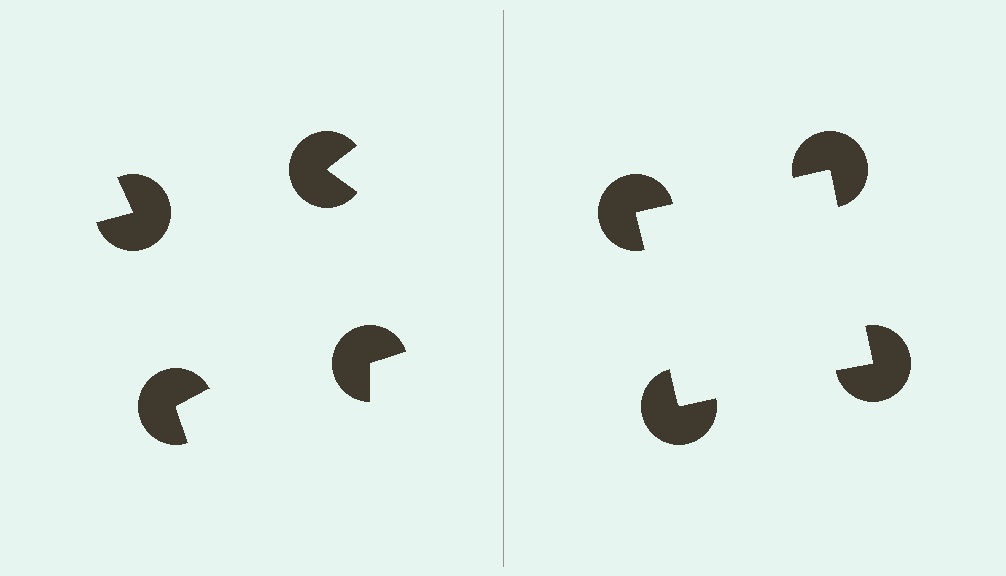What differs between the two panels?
The pac-man discs are positioned identically on both sides; only the wedge orientations differ. On the right they align to a square; on the left they are misaligned.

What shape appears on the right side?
An illusory square.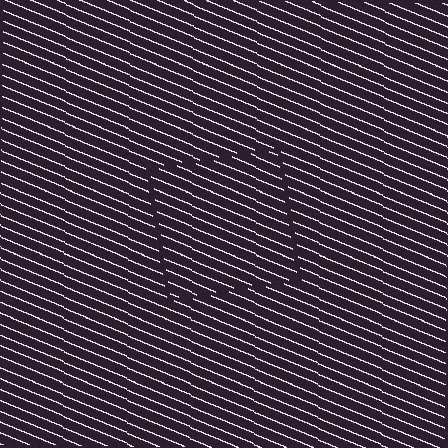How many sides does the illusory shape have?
4 sides — the line-ends trace a square.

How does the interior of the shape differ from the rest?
The interior of the shape contains the same grating, shifted by half a period — the contour is defined by the phase discontinuity where line-ends from the inner and outer gratings abut.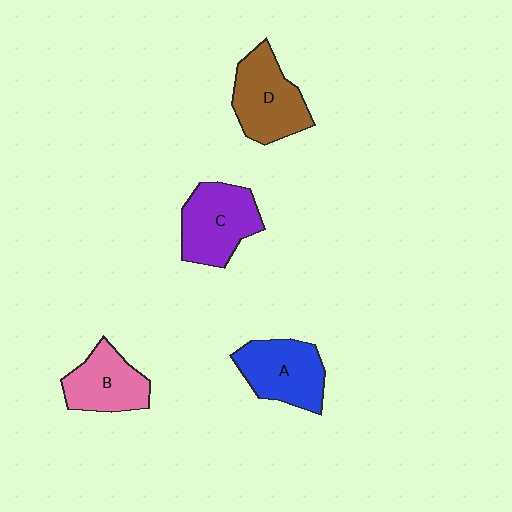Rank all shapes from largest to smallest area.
From largest to smallest: D (brown), C (purple), A (blue), B (pink).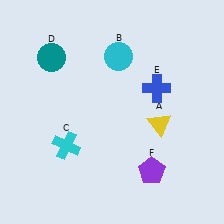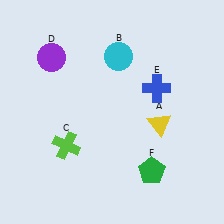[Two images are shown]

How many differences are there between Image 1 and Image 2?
There are 3 differences between the two images.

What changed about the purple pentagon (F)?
In Image 1, F is purple. In Image 2, it changed to green.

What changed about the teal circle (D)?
In Image 1, D is teal. In Image 2, it changed to purple.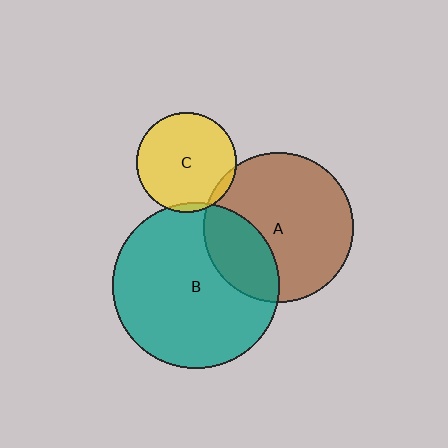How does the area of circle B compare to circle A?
Approximately 1.2 times.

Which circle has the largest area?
Circle B (teal).